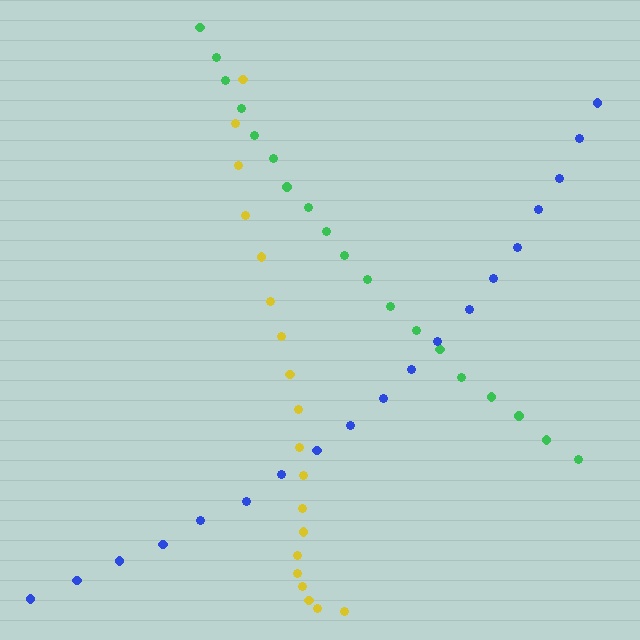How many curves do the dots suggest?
There are 3 distinct paths.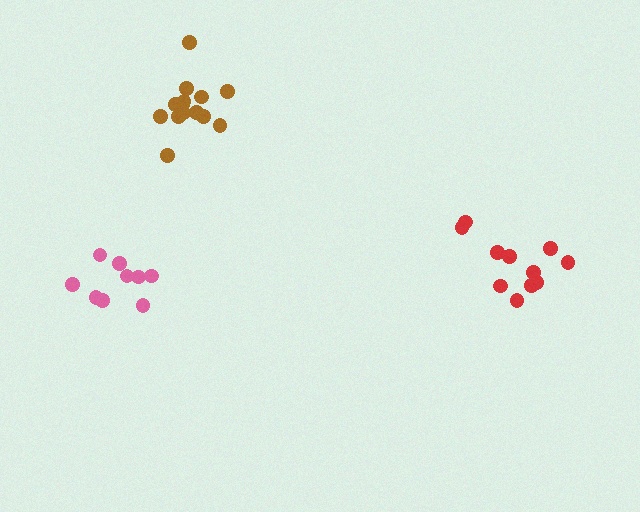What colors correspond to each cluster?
The clusters are colored: brown, red, pink.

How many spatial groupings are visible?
There are 3 spatial groupings.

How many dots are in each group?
Group 1: 14 dots, Group 2: 11 dots, Group 3: 9 dots (34 total).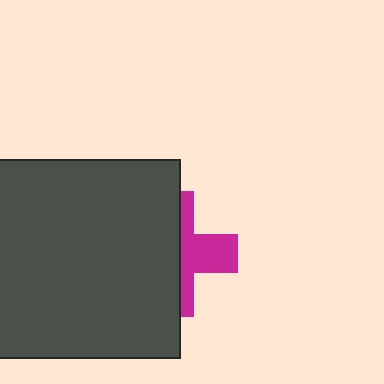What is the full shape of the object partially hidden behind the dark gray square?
The partially hidden object is a magenta cross.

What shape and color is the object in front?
The object in front is a dark gray square.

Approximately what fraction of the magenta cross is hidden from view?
Roughly 61% of the magenta cross is hidden behind the dark gray square.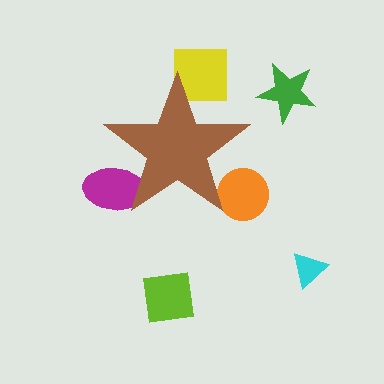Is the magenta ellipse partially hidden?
Yes, the magenta ellipse is partially hidden behind the brown star.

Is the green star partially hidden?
No, the green star is fully visible.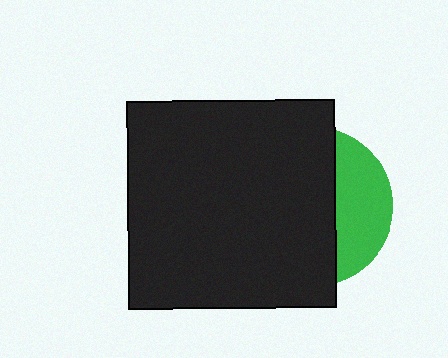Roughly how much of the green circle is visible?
A small part of it is visible (roughly 33%).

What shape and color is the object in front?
The object in front is a black square.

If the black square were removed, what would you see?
You would see the complete green circle.